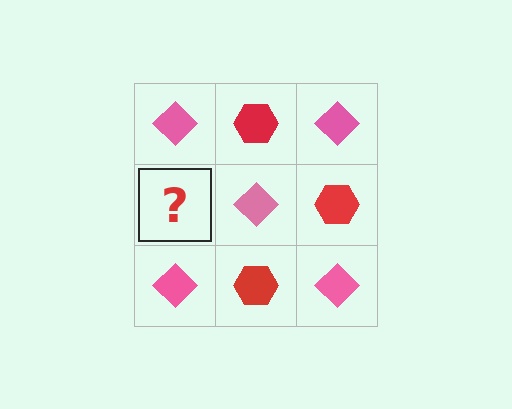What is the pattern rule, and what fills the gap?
The rule is that it alternates pink diamond and red hexagon in a checkerboard pattern. The gap should be filled with a red hexagon.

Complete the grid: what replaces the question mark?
The question mark should be replaced with a red hexagon.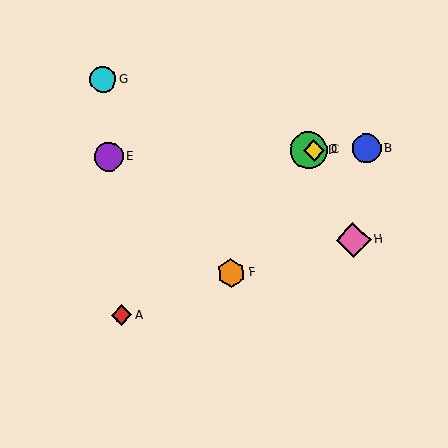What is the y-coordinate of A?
Object A is at y≈315.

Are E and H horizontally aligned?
No, E is at y≈157 and H is at y≈240.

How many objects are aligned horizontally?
4 objects (B, C, D, E) are aligned horizontally.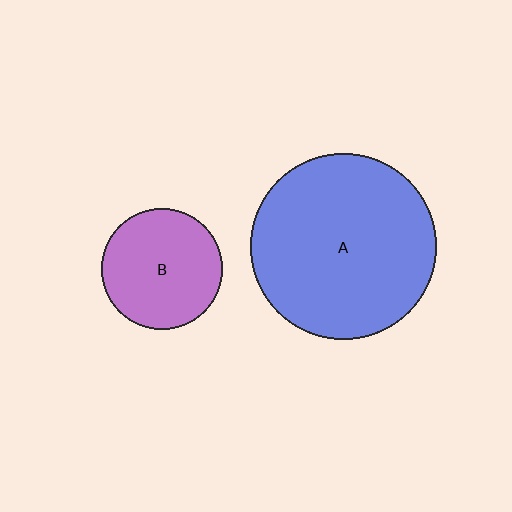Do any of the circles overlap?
No, none of the circles overlap.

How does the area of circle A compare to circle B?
Approximately 2.4 times.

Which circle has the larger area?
Circle A (blue).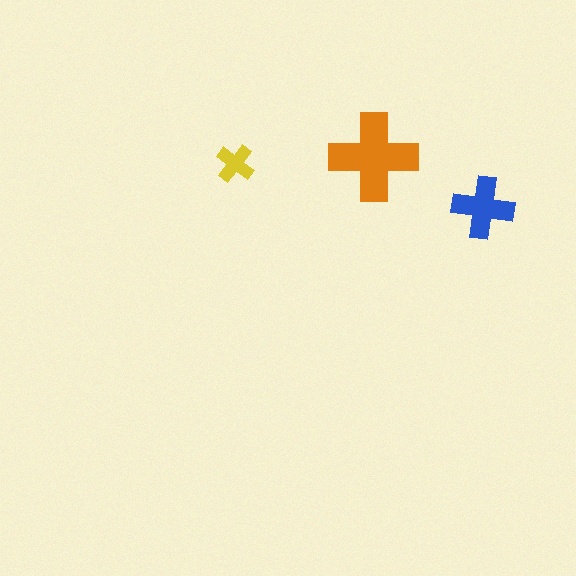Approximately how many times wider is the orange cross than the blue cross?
About 1.5 times wider.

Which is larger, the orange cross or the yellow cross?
The orange one.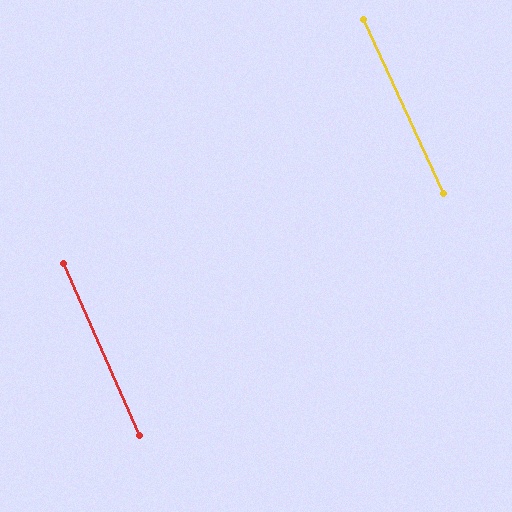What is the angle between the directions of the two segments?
Approximately 1 degree.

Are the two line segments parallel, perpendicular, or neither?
Parallel — their directions differ by only 0.9°.